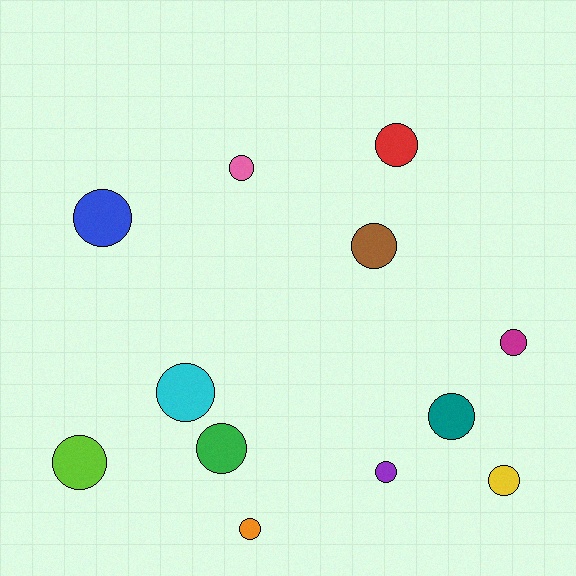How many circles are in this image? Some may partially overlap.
There are 12 circles.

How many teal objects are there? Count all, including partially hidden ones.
There is 1 teal object.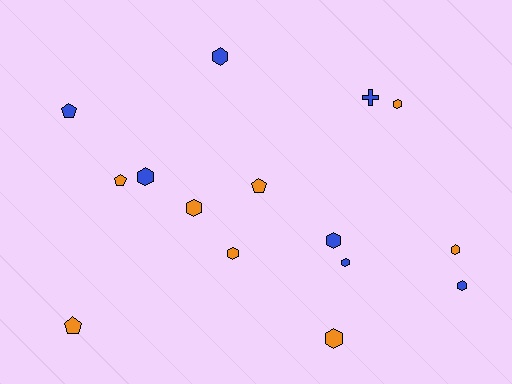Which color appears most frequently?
Orange, with 8 objects.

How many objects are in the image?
There are 15 objects.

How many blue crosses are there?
There is 1 blue cross.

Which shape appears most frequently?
Hexagon, with 10 objects.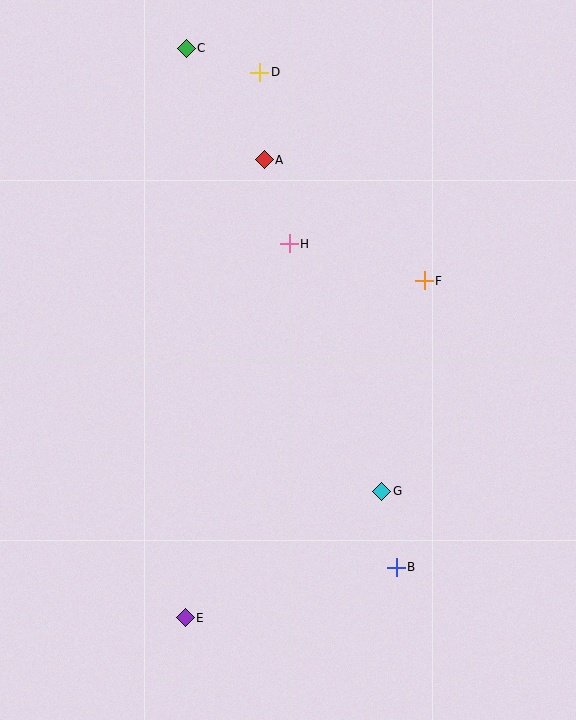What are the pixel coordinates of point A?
Point A is at (264, 160).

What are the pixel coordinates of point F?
Point F is at (424, 281).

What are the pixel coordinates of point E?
Point E is at (185, 618).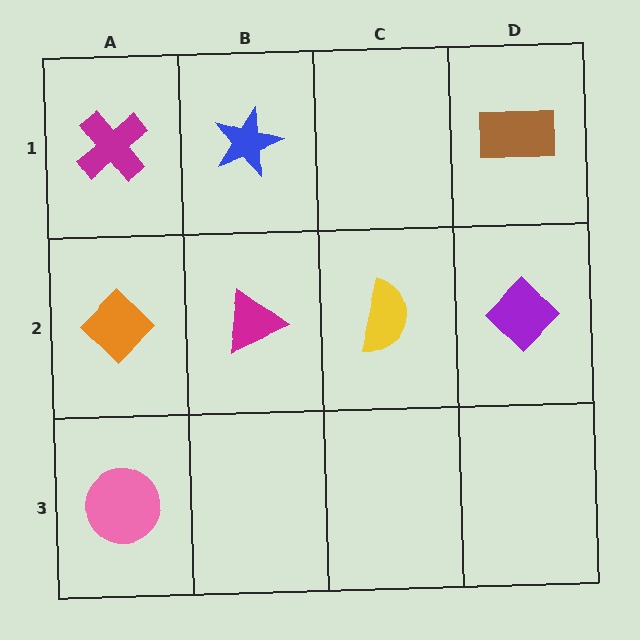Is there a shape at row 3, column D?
No, that cell is empty.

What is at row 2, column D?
A purple diamond.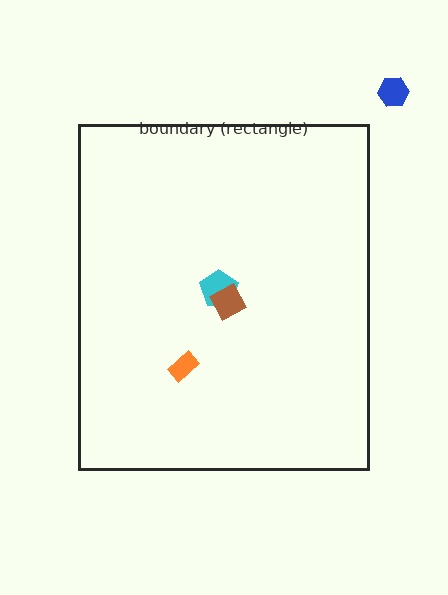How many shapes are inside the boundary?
3 inside, 1 outside.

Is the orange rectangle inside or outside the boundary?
Inside.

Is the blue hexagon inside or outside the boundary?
Outside.